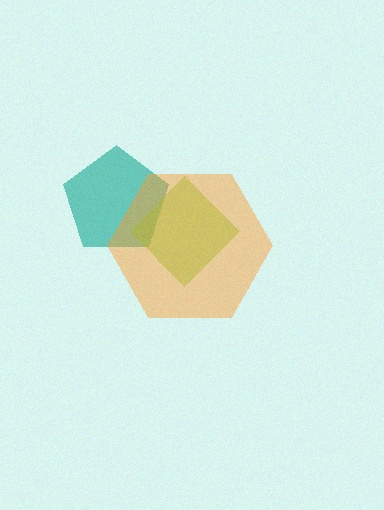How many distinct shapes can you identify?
There are 3 distinct shapes: a teal pentagon, a lime diamond, an orange hexagon.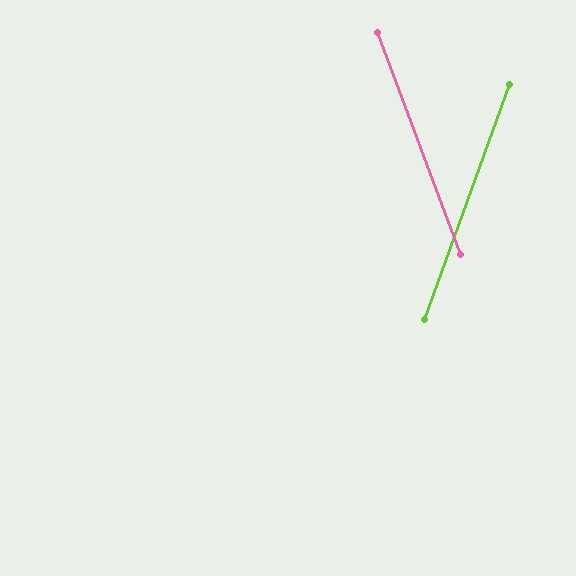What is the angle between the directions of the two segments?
Approximately 40 degrees.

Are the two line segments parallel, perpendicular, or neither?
Neither parallel nor perpendicular — they differ by about 40°.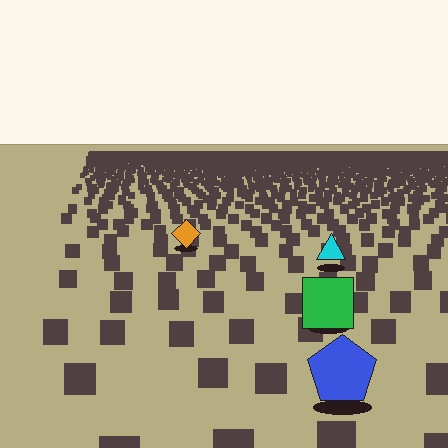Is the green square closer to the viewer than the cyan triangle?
Yes. The green square is closer — you can tell from the texture gradient: the ground texture is coarser near it.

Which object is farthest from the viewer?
The orange diamond is farthest from the viewer. It appears smaller and the ground texture around it is denser.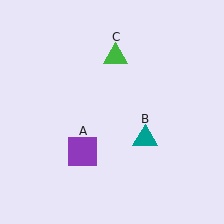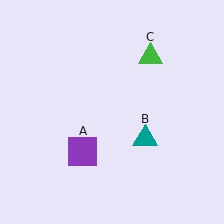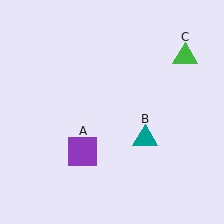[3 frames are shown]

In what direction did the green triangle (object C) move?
The green triangle (object C) moved right.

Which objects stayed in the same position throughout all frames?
Purple square (object A) and teal triangle (object B) remained stationary.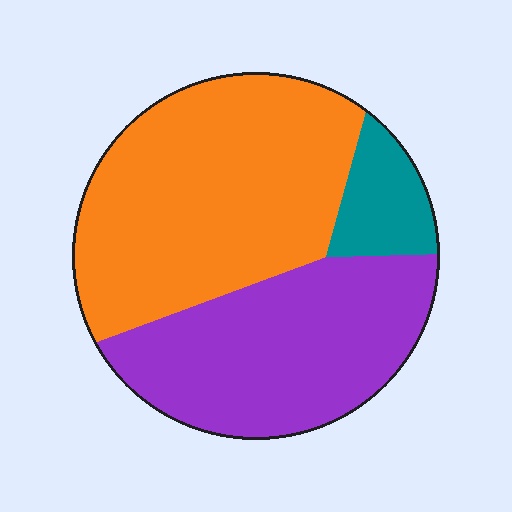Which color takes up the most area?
Orange, at roughly 50%.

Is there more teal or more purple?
Purple.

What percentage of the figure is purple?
Purple takes up between a quarter and a half of the figure.